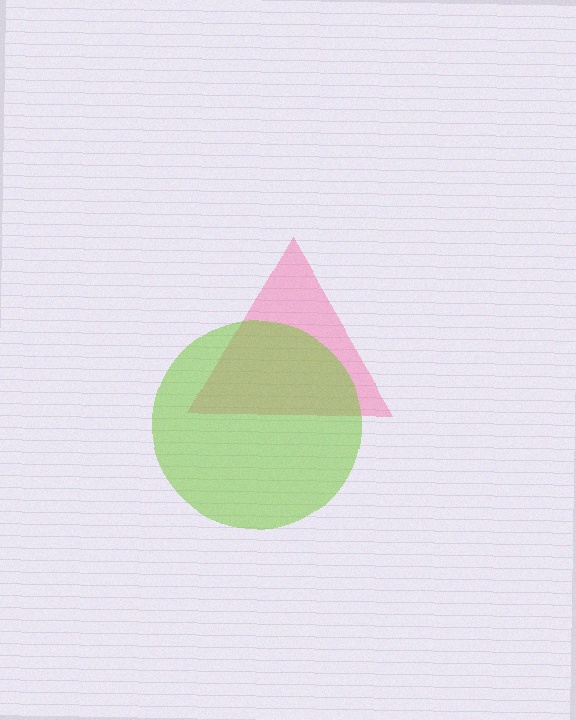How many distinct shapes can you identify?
There are 2 distinct shapes: a pink triangle, a lime circle.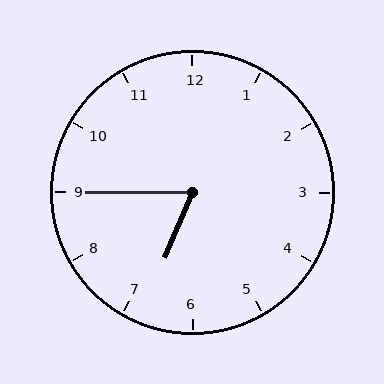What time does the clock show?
6:45.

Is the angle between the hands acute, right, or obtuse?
It is acute.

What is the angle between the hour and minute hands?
Approximately 68 degrees.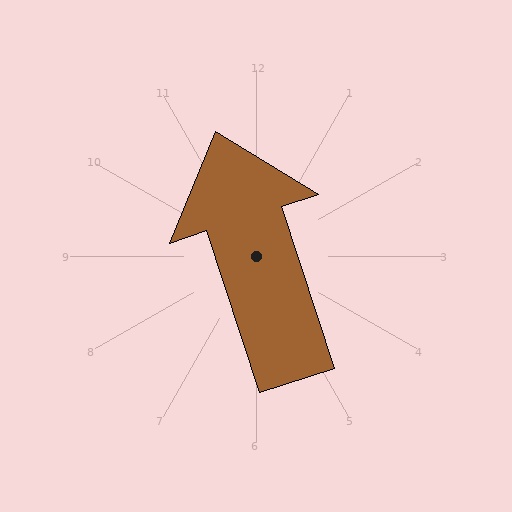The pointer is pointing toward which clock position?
Roughly 11 o'clock.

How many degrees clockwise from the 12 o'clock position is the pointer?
Approximately 342 degrees.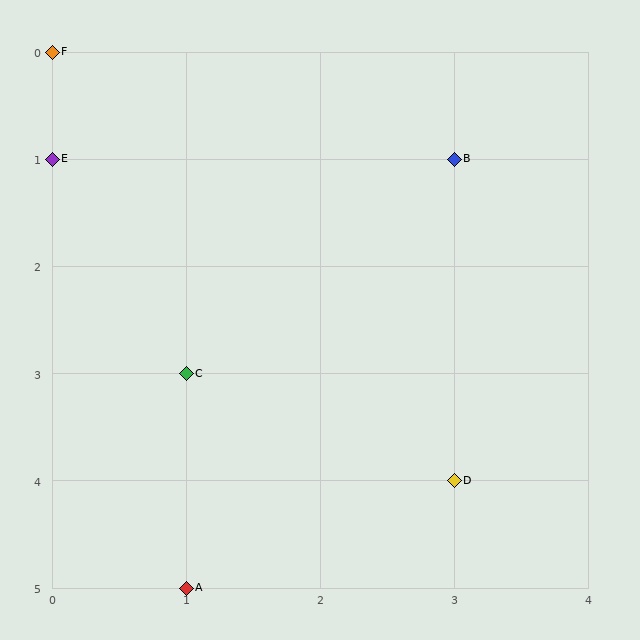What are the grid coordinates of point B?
Point B is at grid coordinates (3, 1).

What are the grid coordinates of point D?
Point D is at grid coordinates (3, 4).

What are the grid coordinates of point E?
Point E is at grid coordinates (0, 1).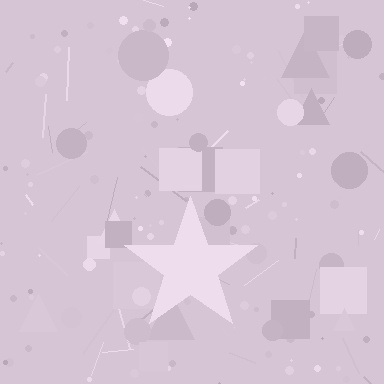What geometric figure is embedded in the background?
A star is embedded in the background.